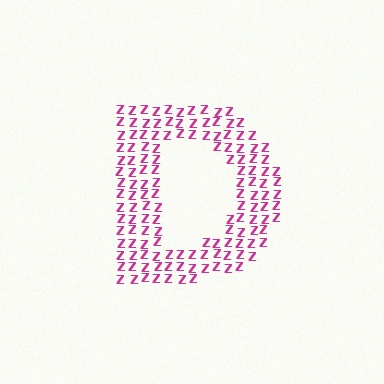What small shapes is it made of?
It is made of small letter Z's.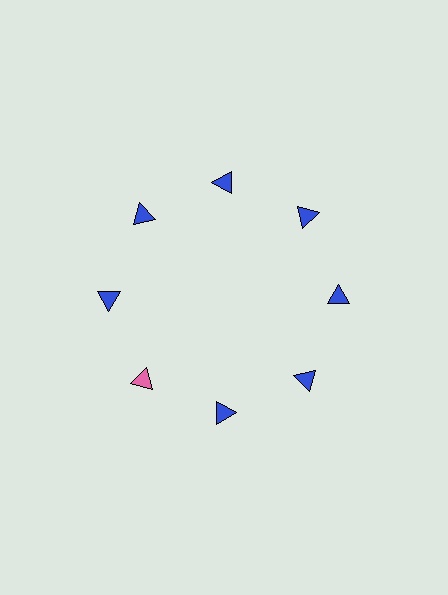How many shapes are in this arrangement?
There are 8 shapes arranged in a ring pattern.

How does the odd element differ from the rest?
It has a different color: pink instead of blue.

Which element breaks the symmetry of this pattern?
The pink triangle at roughly the 8 o'clock position breaks the symmetry. All other shapes are blue triangles.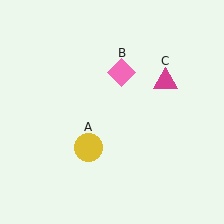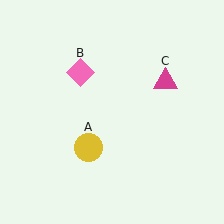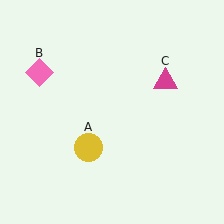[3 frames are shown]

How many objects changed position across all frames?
1 object changed position: pink diamond (object B).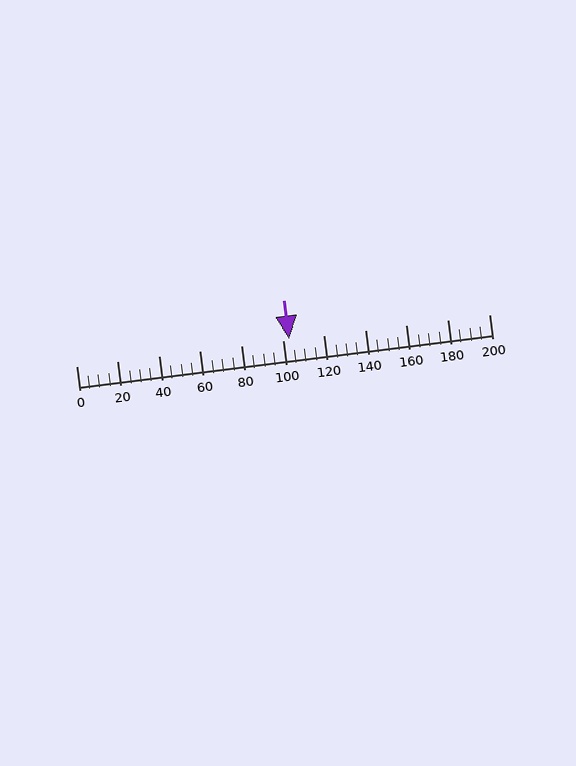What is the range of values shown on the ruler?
The ruler shows values from 0 to 200.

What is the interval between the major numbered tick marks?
The major tick marks are spaced 20 units apart.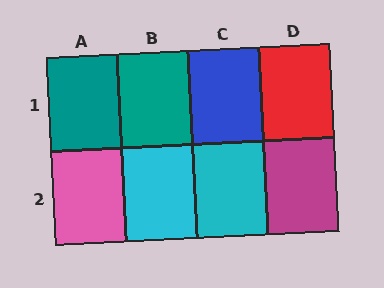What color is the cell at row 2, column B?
Cyan.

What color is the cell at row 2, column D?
Magenta.